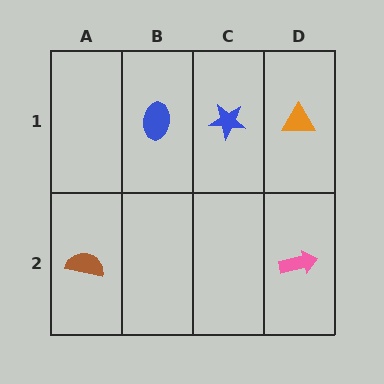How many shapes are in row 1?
3 shapes.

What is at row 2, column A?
A brown semicircle.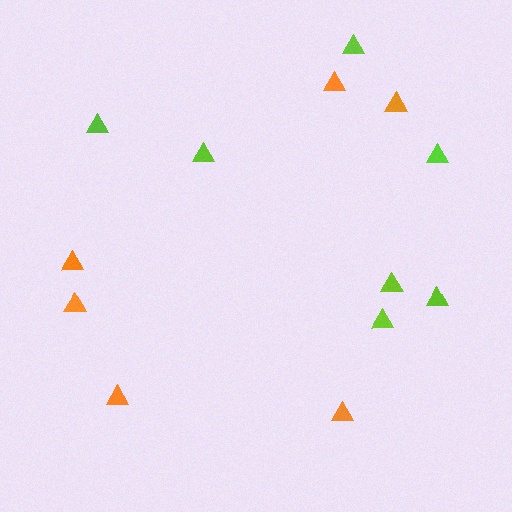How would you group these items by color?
There are 2 groups: one group of lime triangles (7) and one group of orange triangles (6).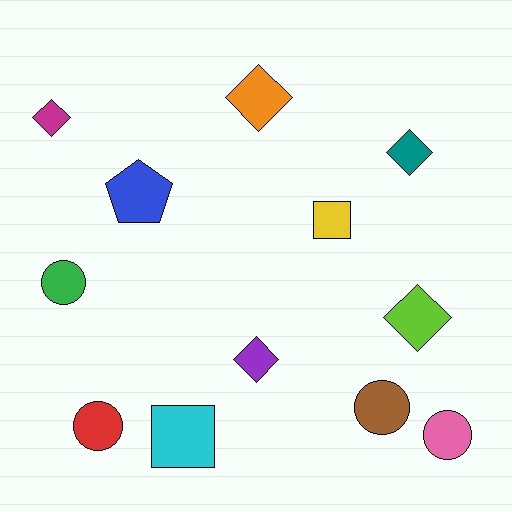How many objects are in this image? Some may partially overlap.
There are 12 objects.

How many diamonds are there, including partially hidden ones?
There are 5 diamonds.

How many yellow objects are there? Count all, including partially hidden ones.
There is 1 yellow object.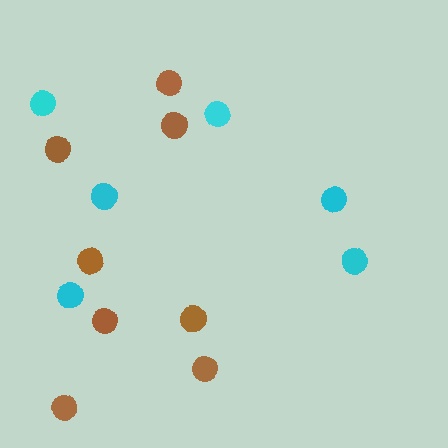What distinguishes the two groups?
There are 2 groups: one group of cyan circles (6) and one group of brown circles (8).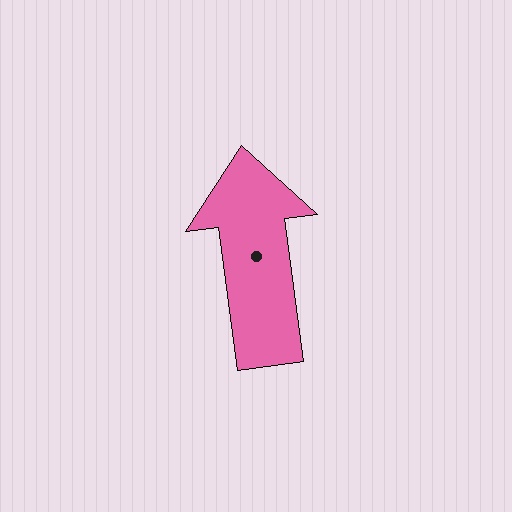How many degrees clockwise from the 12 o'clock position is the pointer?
Approximately 353 degrees.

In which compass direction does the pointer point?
North.